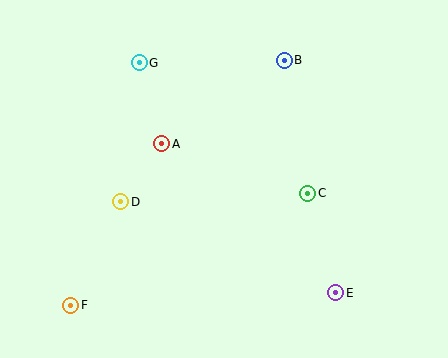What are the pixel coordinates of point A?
Point A is at (162, 144).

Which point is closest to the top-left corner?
Point G is closest to the top-left corner.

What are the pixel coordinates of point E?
Point E is at (336, 293).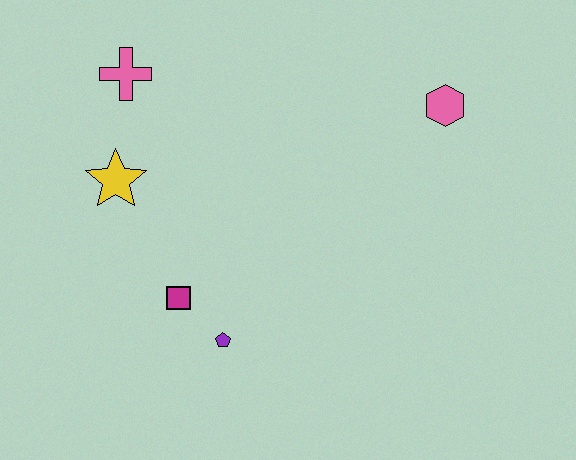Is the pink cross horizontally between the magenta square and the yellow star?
Yes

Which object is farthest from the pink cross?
The pink hexagon is farthest from the pink cross.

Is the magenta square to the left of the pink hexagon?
Yes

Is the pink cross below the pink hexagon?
No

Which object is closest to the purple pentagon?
The magenta square is closest to the purple pentagon.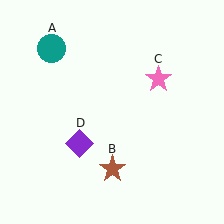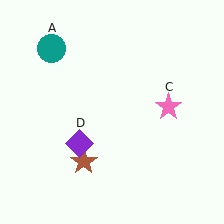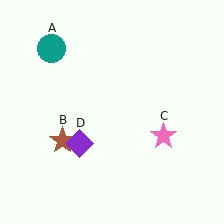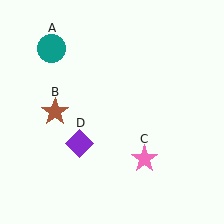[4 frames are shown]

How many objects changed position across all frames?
2 objects changed position: brown star (object B), pink star (object C).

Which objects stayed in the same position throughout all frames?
Teal circle (object A) and purple diamond (object D) remained stationary.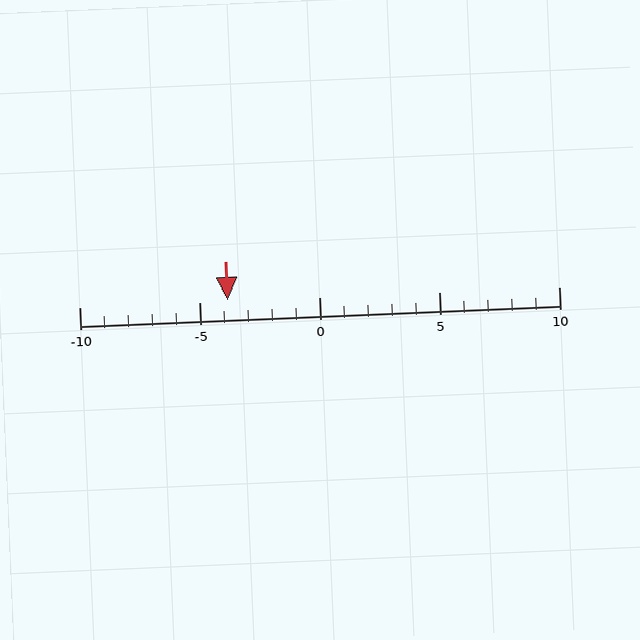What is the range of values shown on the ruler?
The ruler shows values from -10 to 10.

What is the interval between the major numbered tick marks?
The major tick marks are spaced 5 units apart.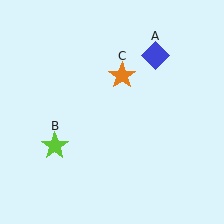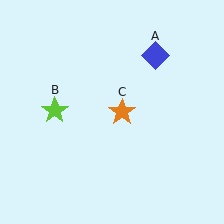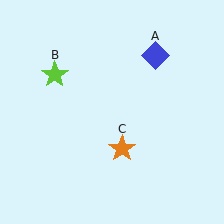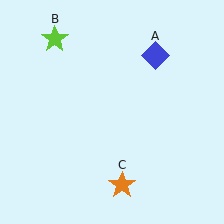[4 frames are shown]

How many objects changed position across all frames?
2 objects changed position: lime star (object B), orange star (object C).